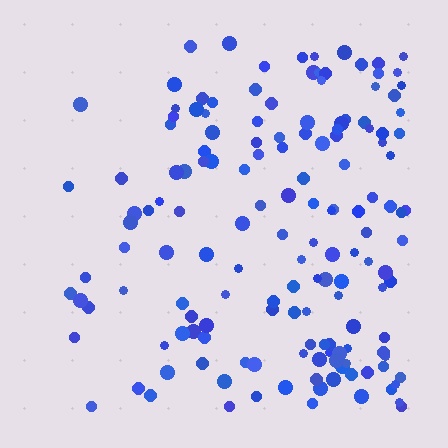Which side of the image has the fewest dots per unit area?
The left.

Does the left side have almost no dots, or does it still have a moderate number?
Still a moderate number, just noticeably fewer than the right.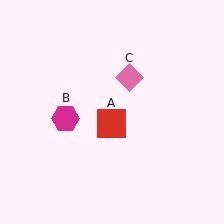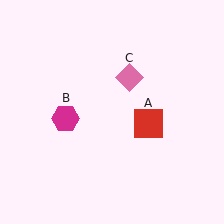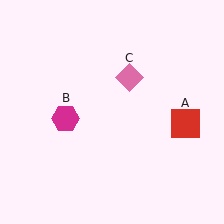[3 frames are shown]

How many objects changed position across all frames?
1 object changed position: red square (object A).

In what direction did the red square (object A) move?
The red square (object A) moved right.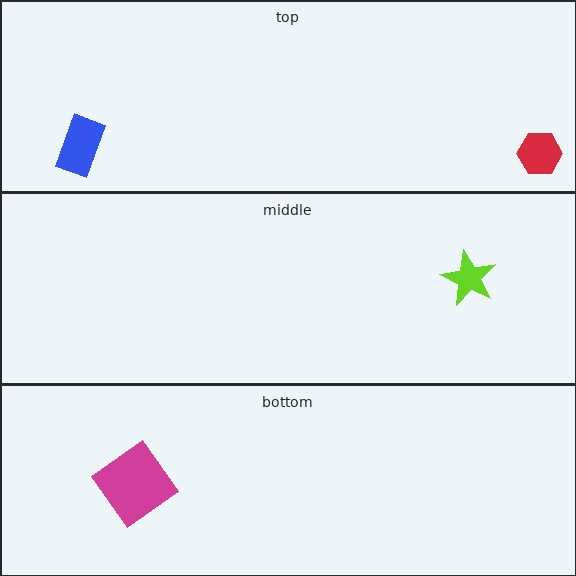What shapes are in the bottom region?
The magenta diamond.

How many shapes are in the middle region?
1.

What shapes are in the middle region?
The lime star.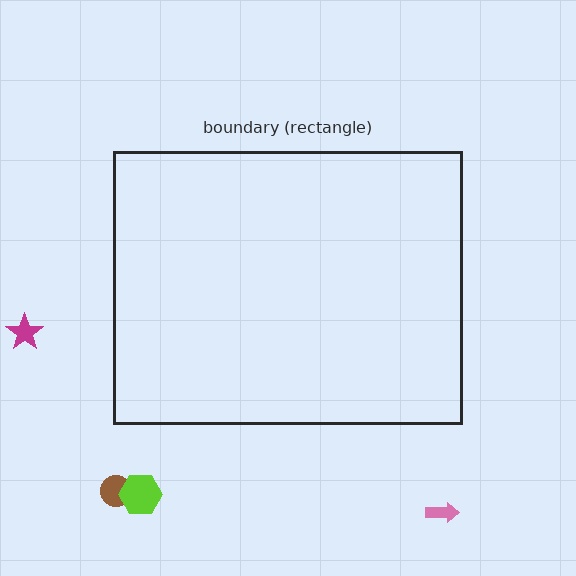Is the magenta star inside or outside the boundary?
Outside.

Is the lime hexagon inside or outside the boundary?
Outside.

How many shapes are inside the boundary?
0 inside, 4 outside.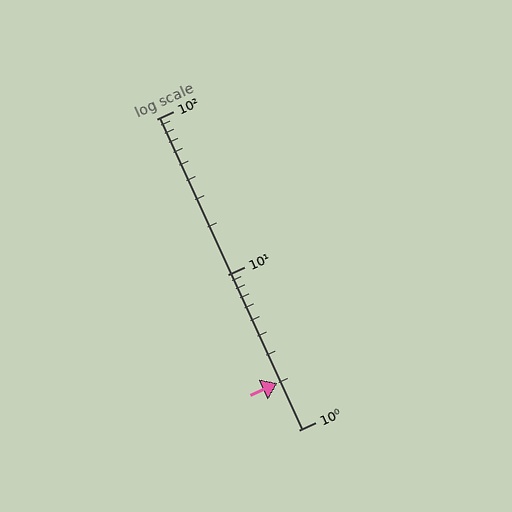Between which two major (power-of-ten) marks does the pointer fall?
The pointer is between 1 and 10.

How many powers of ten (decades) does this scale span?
The scale spans 2 decades, from 1 to 100.